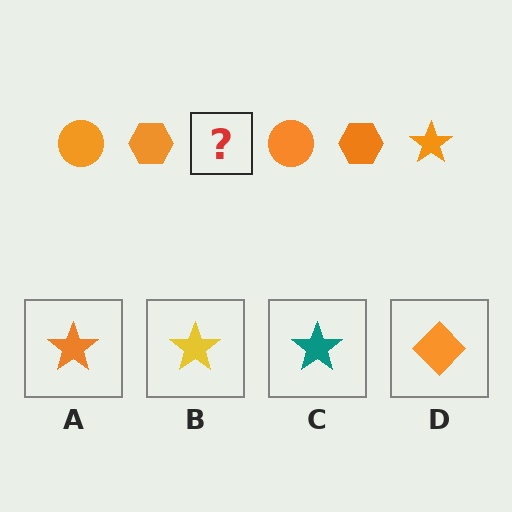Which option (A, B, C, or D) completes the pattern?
A.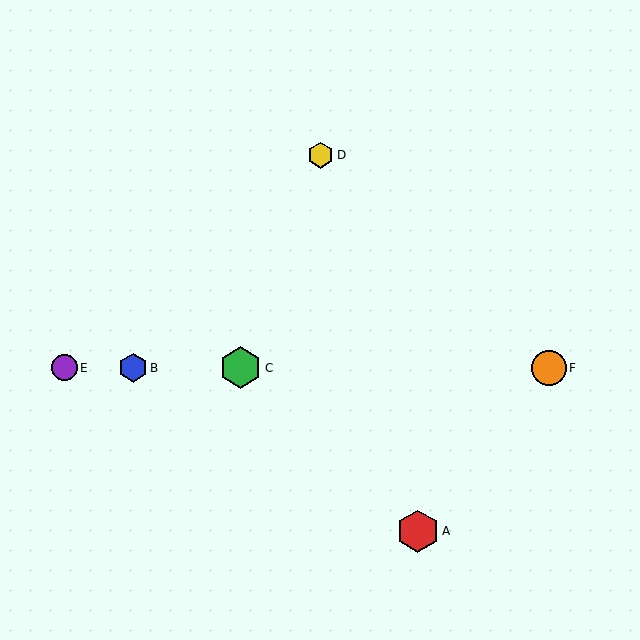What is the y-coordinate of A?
Object A is at y≈531.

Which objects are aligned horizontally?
Objects B, C, E, F are aligned horizontally.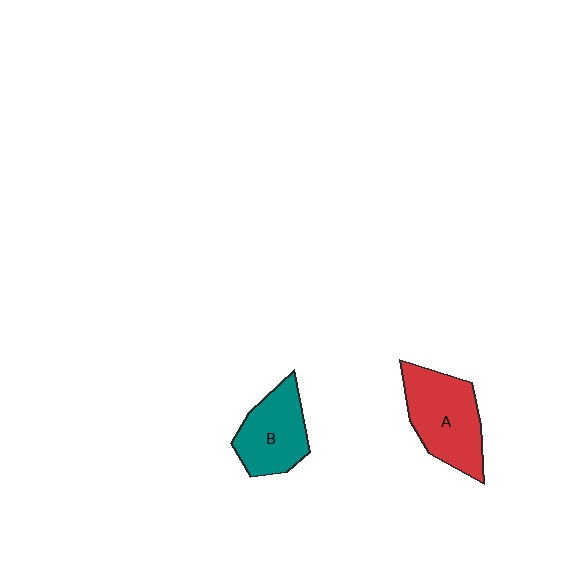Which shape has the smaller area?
Shape B (teal).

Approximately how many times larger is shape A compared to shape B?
Approximately 1.2 times.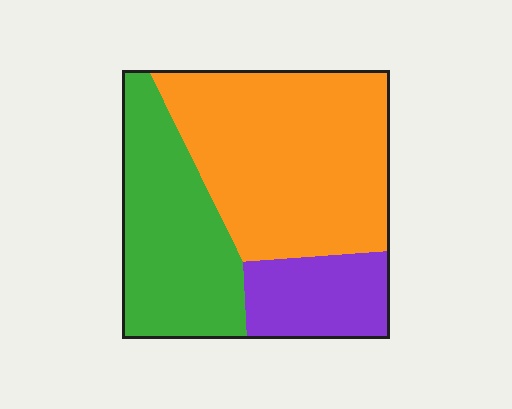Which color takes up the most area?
Orange, at roughly 50%.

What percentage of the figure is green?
Green takes up between a sixth and a third of the figure.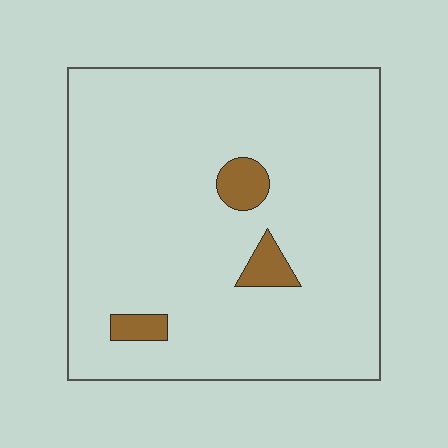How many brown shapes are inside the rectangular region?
3.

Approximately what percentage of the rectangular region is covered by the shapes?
Approximately 5%.